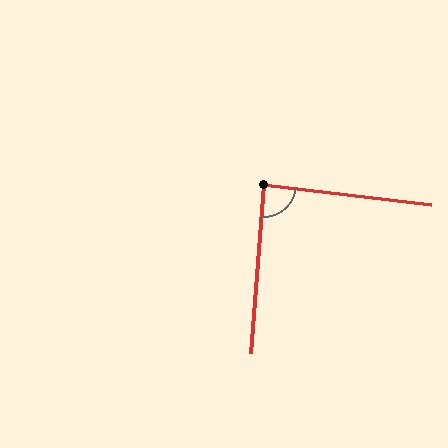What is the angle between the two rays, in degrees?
Approximately 88 degrees.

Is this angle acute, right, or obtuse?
It is approximately a right angle.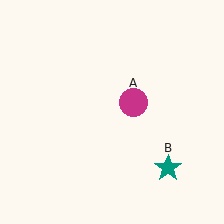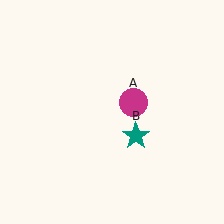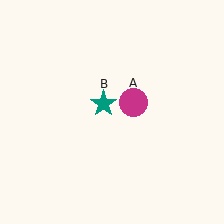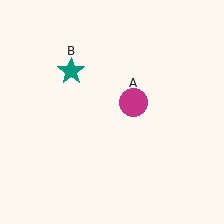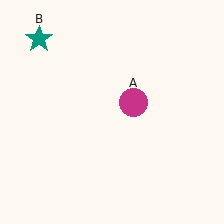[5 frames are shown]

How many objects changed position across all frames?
1 object changed position: teal star (object B).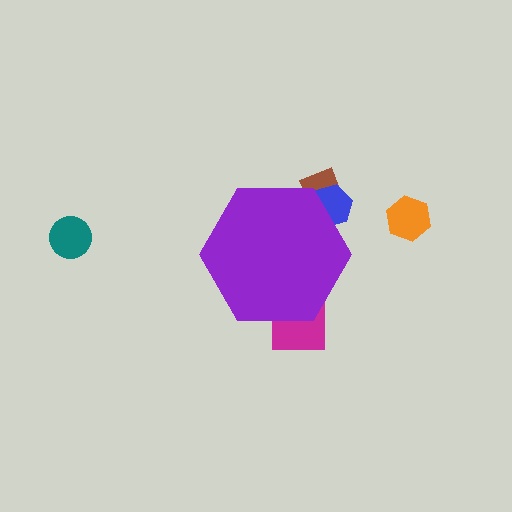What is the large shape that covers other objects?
A purple hexagon.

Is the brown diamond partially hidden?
Yes, the brown diamond is partially hidden behind the purple hexagon.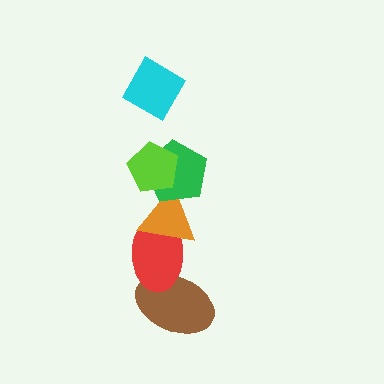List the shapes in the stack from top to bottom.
From top to bottom: the cyan diamond, the lime pentagon, the green pentagon, the orange triangle, the red ellipse, the brown ellipse.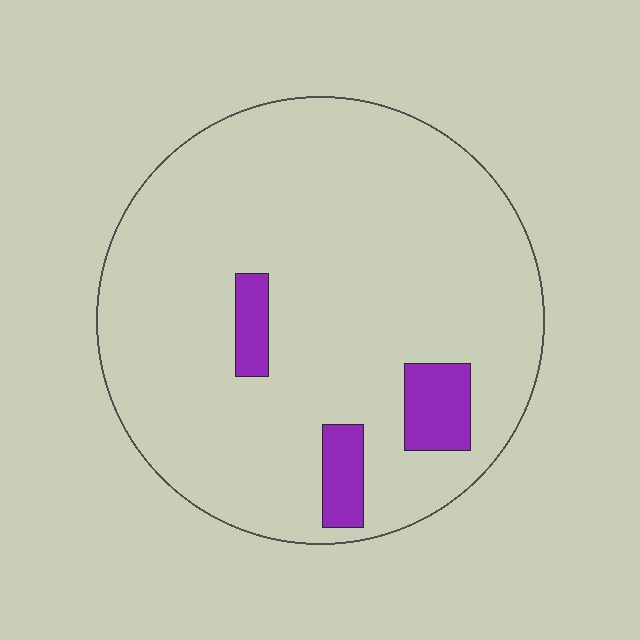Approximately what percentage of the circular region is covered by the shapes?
Approximately 10%.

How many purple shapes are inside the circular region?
3.